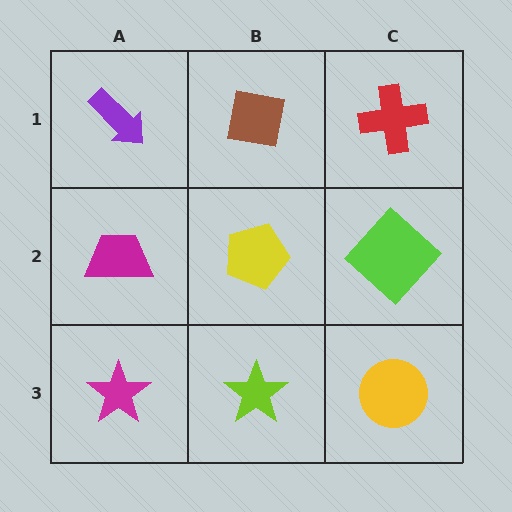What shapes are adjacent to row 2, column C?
A red cross (row 1, column C), a yellow circle (row 3, column C), a yellow pentagon (row 2, column B).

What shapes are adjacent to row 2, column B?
A brown square (row 1, column B), a lime star (row 3, column B), a magenta trapezoid (row 2, column A), a lime diamond (row 2, column C).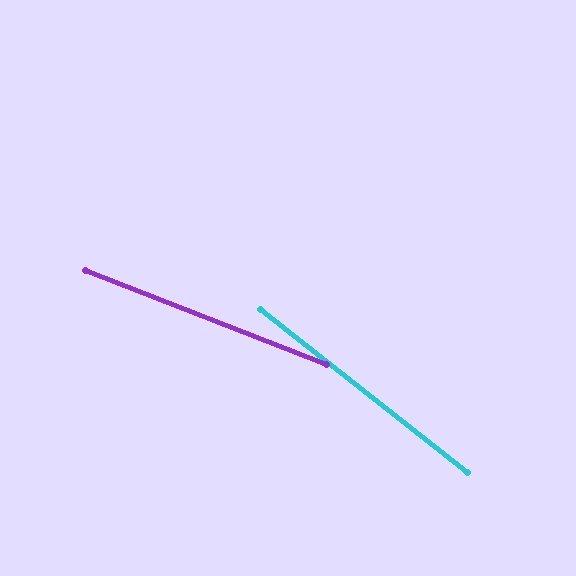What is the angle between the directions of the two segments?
Approximately 17 degrees.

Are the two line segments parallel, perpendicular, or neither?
Neither parallel nor perpendicular — they differ by about 17°.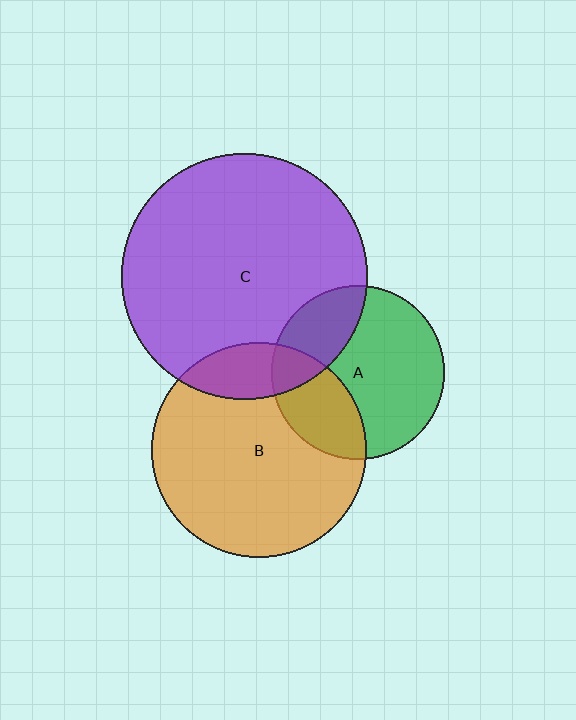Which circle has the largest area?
Circle C (purple).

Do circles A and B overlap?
Yes.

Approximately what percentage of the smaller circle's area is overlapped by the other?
Approximately 30%.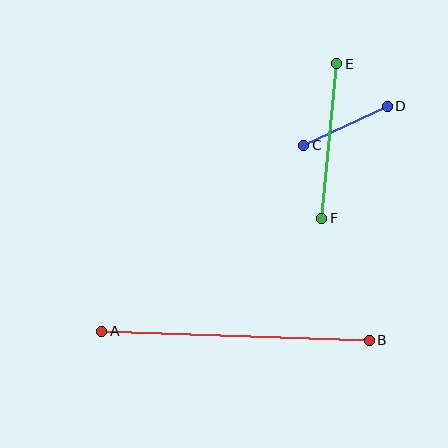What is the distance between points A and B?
The distance is approximately 268 pixels.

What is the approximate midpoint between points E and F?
The midpoint is at approximately (329, 141) pixels.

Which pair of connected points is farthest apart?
Points A and B are farthest apart.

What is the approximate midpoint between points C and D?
The midpoint is at approximately (346, 126) pixels.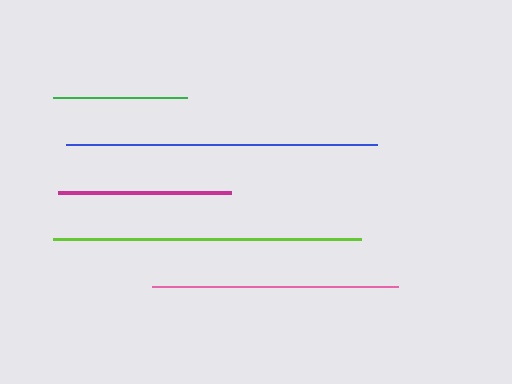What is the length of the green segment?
The green segment is approximately 134 pixels long.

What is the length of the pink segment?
The pink segment is approximately 245 pixels long.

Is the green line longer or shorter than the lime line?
The lime line is longer than the green line.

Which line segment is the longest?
The blue line is the longest at approximately 311 pixels.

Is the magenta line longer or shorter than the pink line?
The pink line is longer than the magenta line.